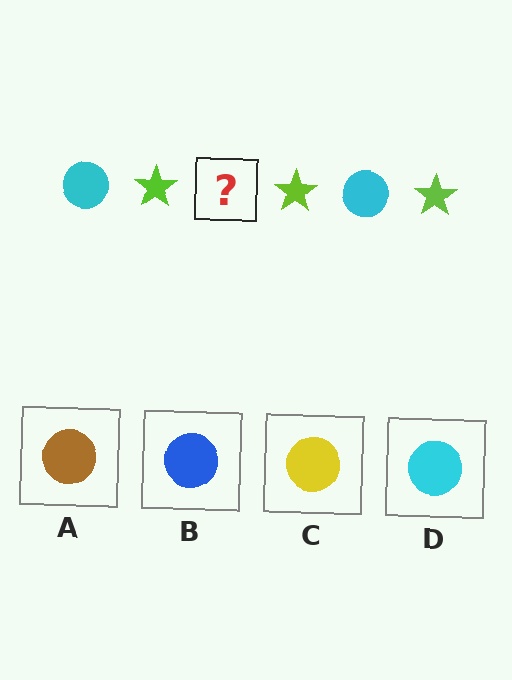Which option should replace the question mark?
Option D.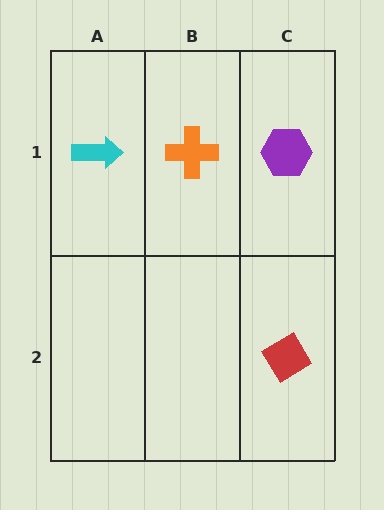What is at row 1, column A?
A cyan arrow.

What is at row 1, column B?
An orange cross.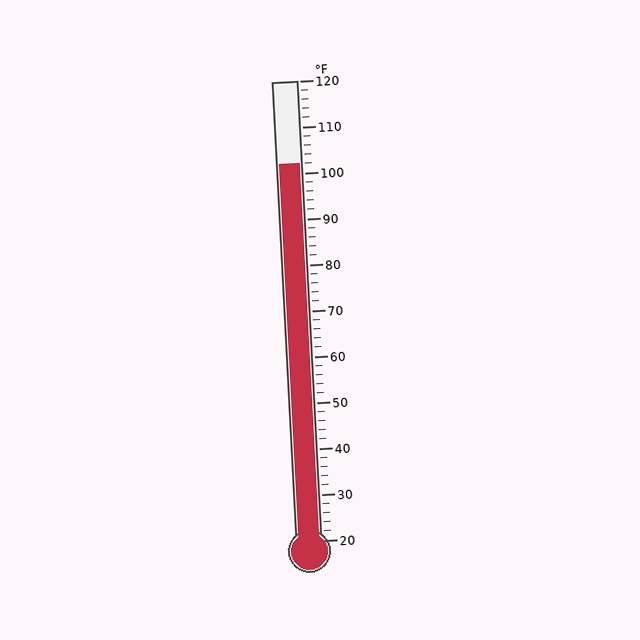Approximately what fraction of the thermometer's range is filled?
The thermometer is filled to approximately 80% of its range.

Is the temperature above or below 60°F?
The temperature is above 60°F.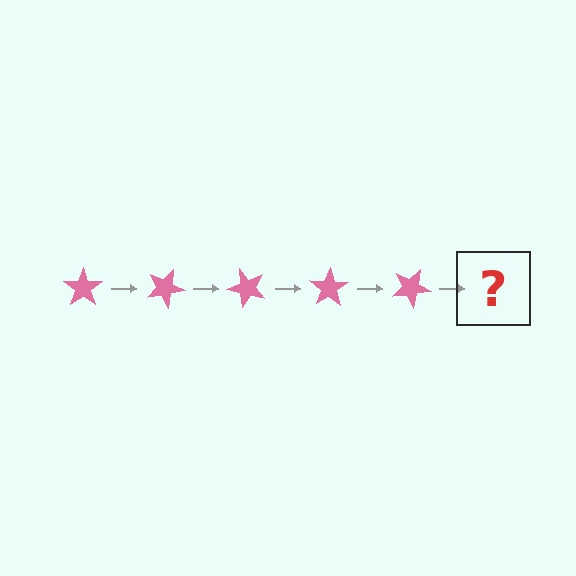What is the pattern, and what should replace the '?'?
The pattern is that the star rotates 25 degrees each step. The '?' should be a pink star rotated 125 degrees.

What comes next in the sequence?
The next element should be a pink star rotated 125 degrees.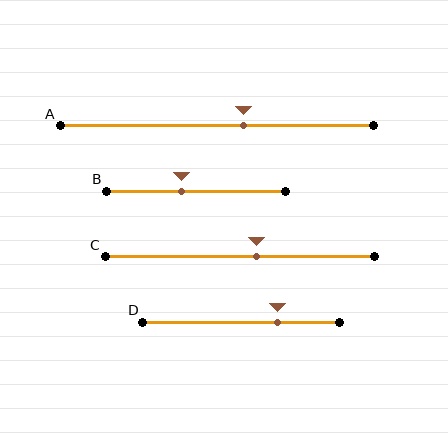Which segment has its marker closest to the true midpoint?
Segment C has its marker closest to the true midpoint.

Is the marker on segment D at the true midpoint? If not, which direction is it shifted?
No, the marker on segment D is shifted to the right by about 18% of the segment length.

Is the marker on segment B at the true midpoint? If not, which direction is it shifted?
No, the marker on segment B is shifted to the left by about 8% of the segment length.